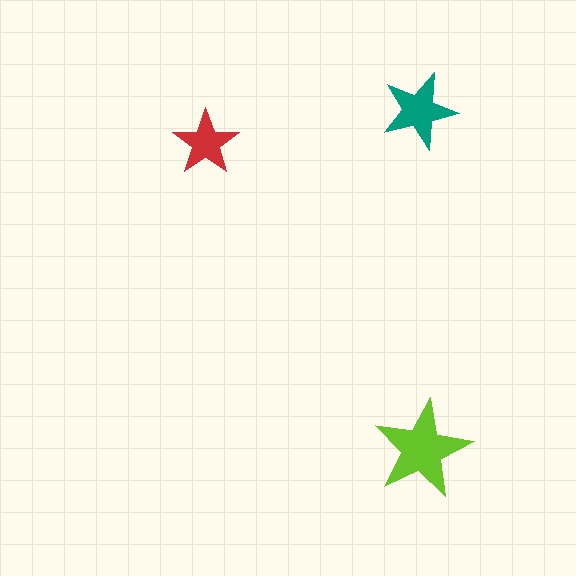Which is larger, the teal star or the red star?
The teal one.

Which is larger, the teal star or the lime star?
The lime one.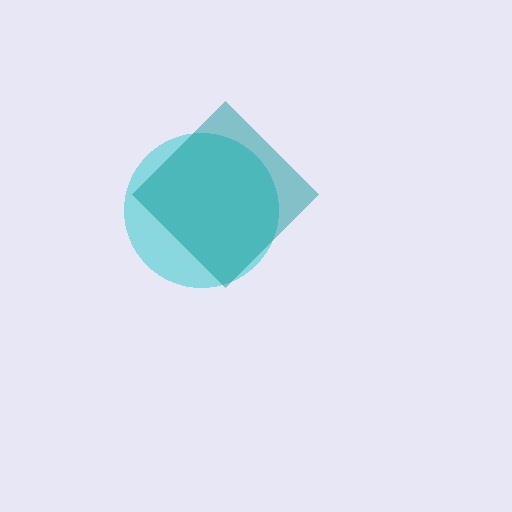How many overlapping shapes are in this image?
There are 2 overlapping shapes in the image.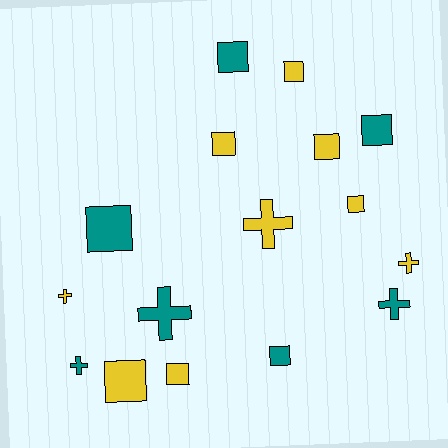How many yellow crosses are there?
There are 3 yellow crosses.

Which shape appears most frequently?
Square, with 10 objects.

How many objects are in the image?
There are 16 objects.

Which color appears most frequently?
Yellow, with 9 objects.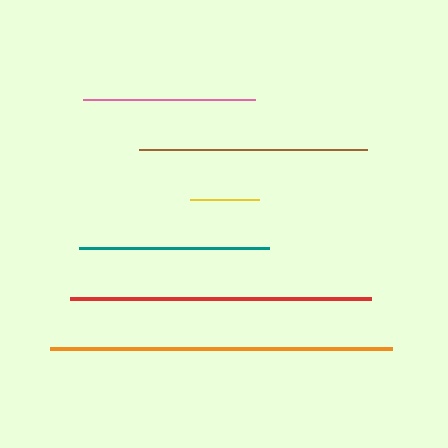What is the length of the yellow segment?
The yellow segment is approximately 69 pixels long.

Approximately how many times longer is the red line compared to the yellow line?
The red line is approximately 4.3 times the length of the yellow line.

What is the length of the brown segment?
The brown segment is approximately 228 pixels long.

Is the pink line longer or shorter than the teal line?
The teal line is longer than the pink line.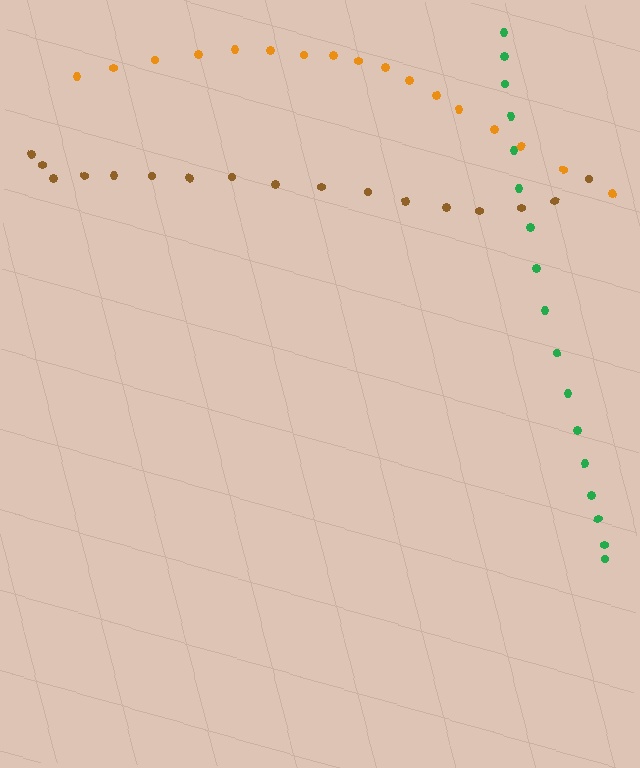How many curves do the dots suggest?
There are 3 distinct paths.